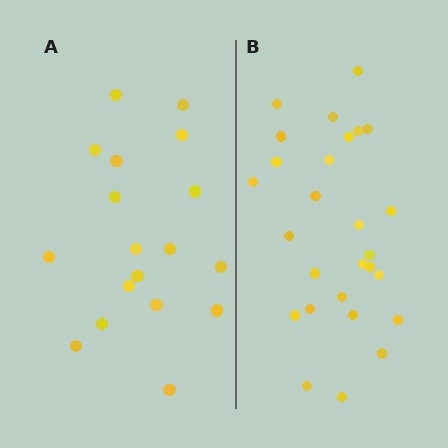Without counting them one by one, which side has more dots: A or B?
Region B (the right region) has more dots.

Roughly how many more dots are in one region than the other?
Region B has roughly 8 or so more dots than region A.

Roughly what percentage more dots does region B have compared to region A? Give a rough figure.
About 50% more.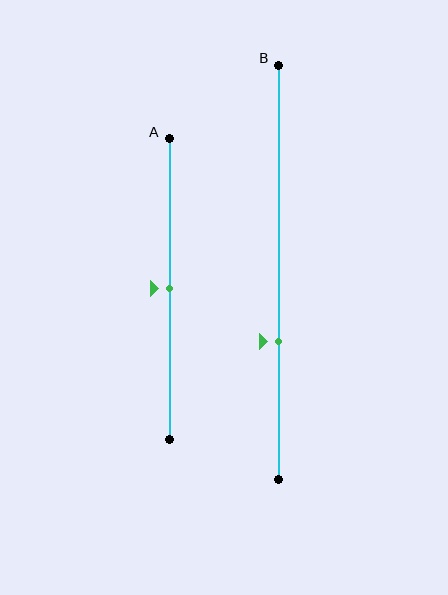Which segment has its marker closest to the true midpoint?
Segment A has its marker closest to the true midpoint.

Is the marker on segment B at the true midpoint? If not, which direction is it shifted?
No, the marker on segment B is shifted downward by about 17% of the segment length.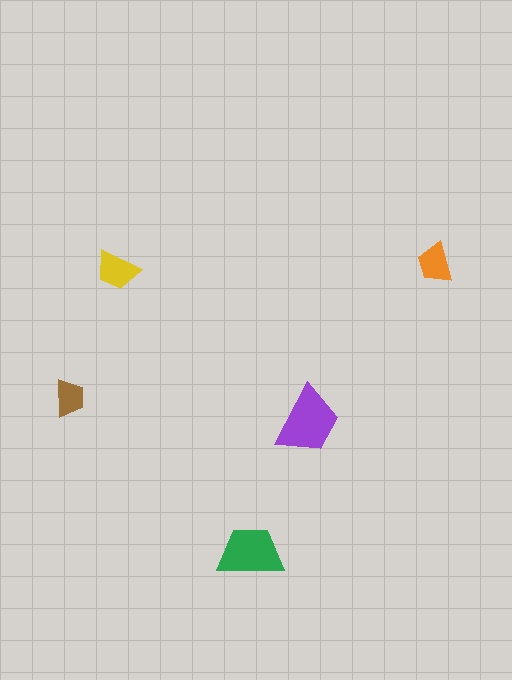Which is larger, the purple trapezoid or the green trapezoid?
The purple one.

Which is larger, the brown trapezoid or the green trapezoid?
The green one.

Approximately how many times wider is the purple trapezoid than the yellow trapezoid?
About 1.5 times wider.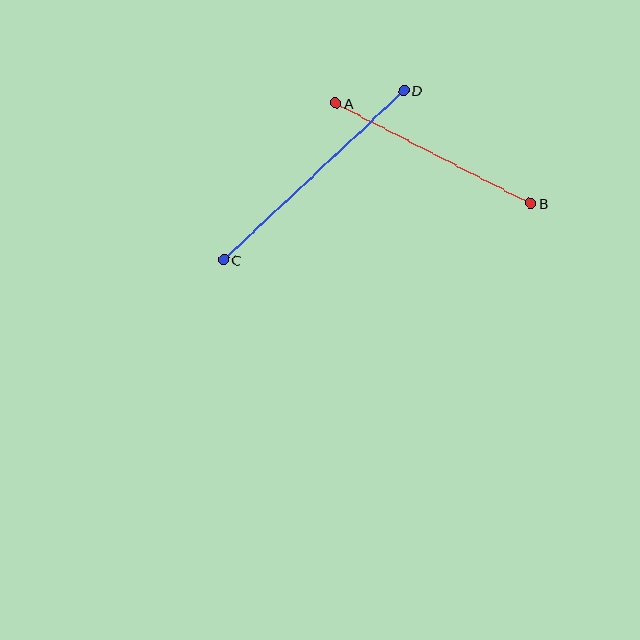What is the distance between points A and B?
The distance is approximately 219 pixels.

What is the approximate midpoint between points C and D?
The midpoint is at approximately (314, 175) pixels.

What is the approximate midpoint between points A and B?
The midpoint is at approximately (433, 153) pixels.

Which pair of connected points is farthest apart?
Points C and D are farthest apart.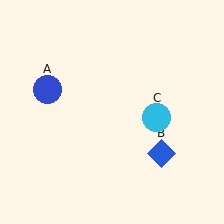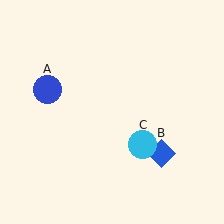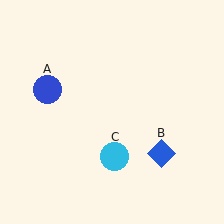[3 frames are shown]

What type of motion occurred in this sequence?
The cyan circle (object C) rotated clockwise around the center of the scene.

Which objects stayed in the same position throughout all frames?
Blue circle (object A) and blue diamond (object B) remained stationary.